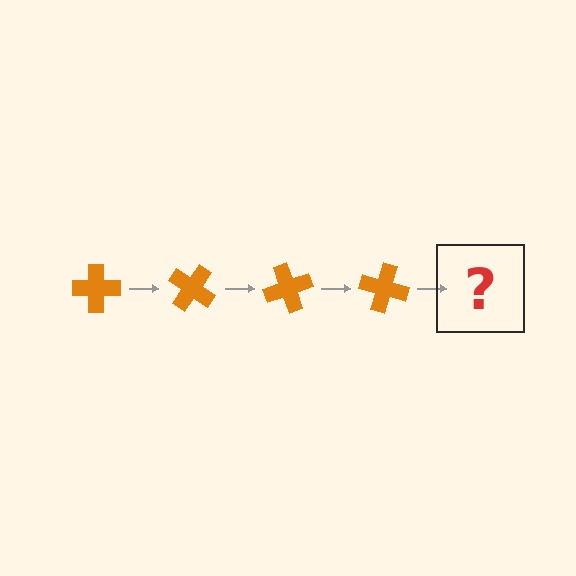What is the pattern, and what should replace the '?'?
The pattern is that the cross rotates 35 degrees each step. The '?' should be an orange cross rotated 140 degrees.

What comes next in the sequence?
The next element should be an orange cross rotated 140 degrees.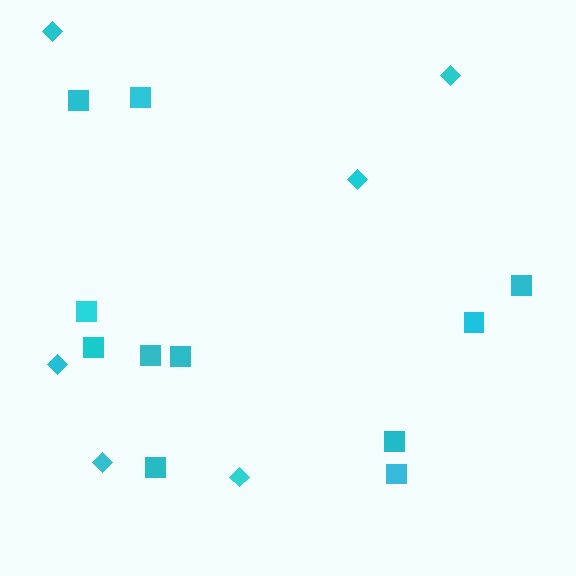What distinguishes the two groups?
There are 2 groups: one group of squares (11) and one group of diamonds (6).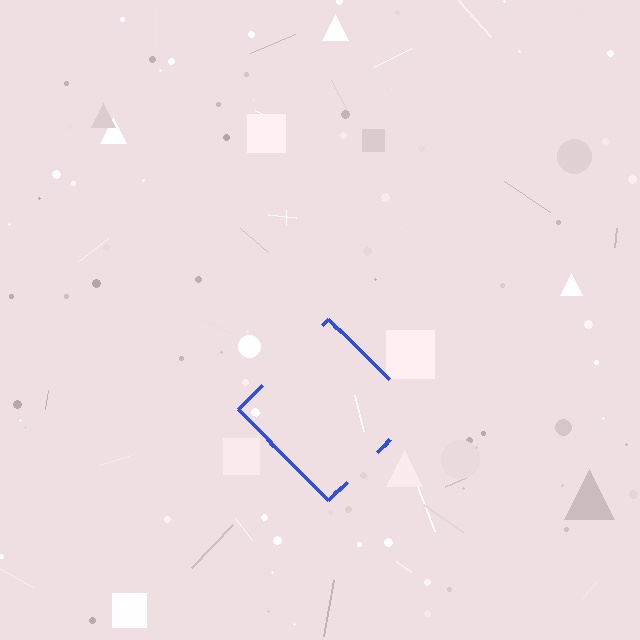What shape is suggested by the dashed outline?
The dashed outline suggests a diamond.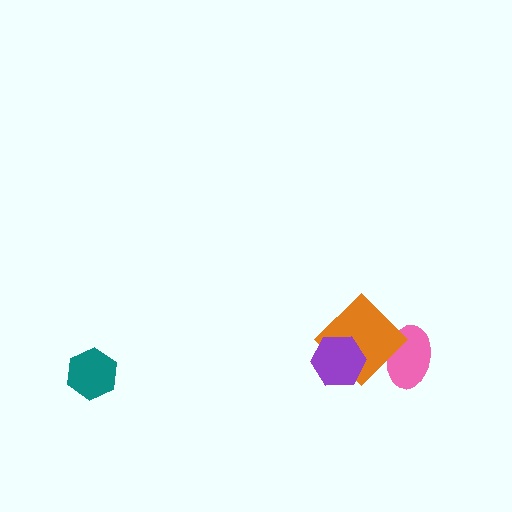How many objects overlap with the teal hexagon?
0 objects overlap with the teal hexagon.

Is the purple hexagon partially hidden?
No, no other shape covers it.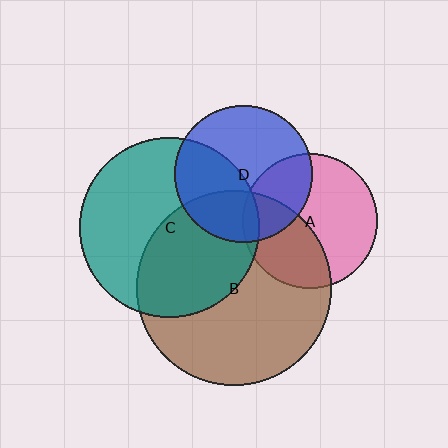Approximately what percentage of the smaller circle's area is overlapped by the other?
Approximately 40%.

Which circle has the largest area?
Circle B (brown).